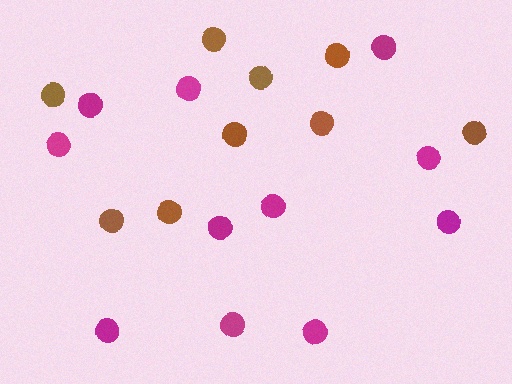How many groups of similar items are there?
There are 2 groups: one group of magenta circles (11) and one group of brown circles (9).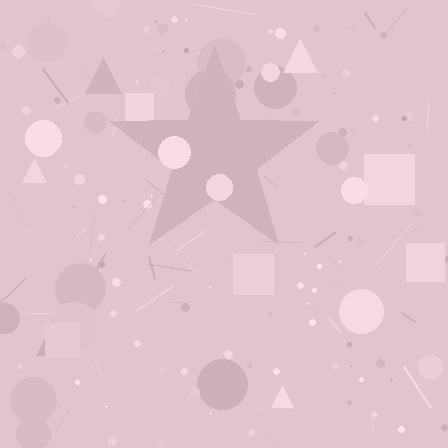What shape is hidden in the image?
A star is hidden in the image.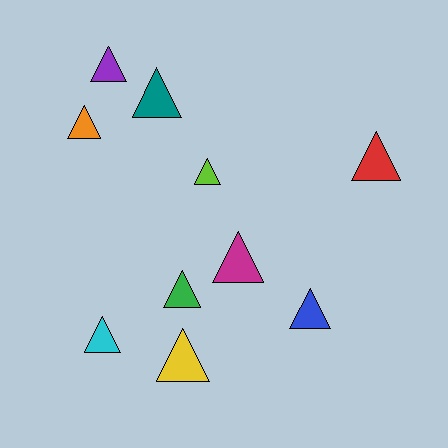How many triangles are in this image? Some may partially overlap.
There are 10 triangles.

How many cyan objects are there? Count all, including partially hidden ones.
There is 1 cyan object.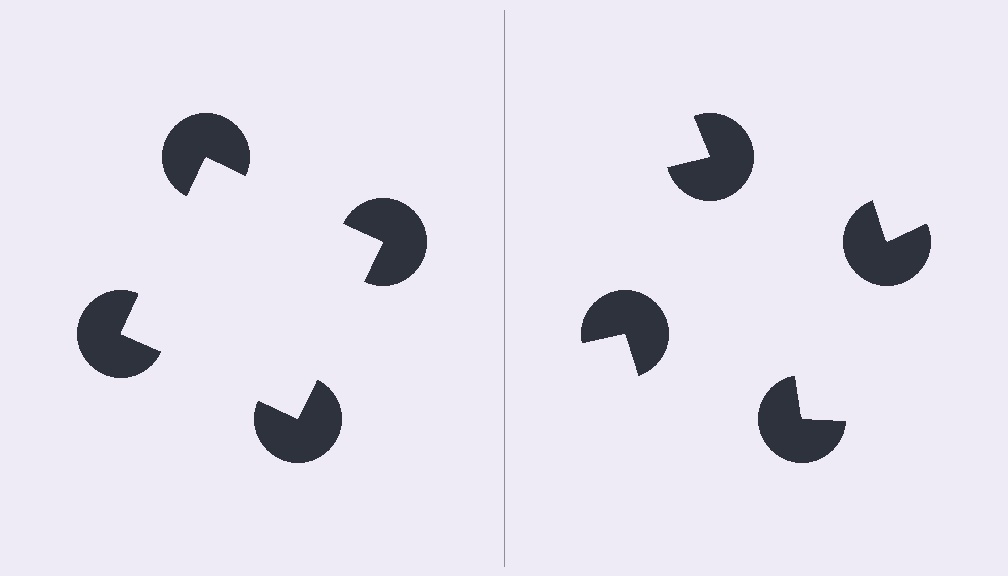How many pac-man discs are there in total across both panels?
8 — 4 on each side.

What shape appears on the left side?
An illusory square.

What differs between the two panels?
The pac-man discs are positioned identically on both sides; only the wedge orientations differ. On the left they align to a square; on the right they are misaligned.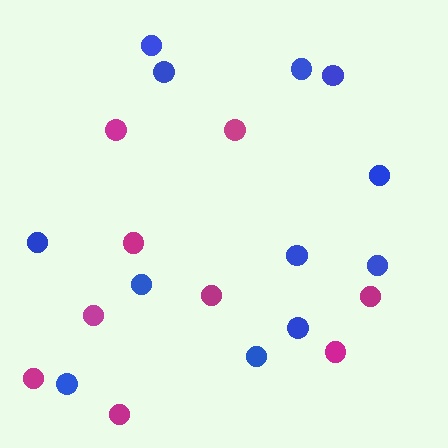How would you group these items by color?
There are 2 groups: one group of blue circles (12) and one group of magenta circles (9).